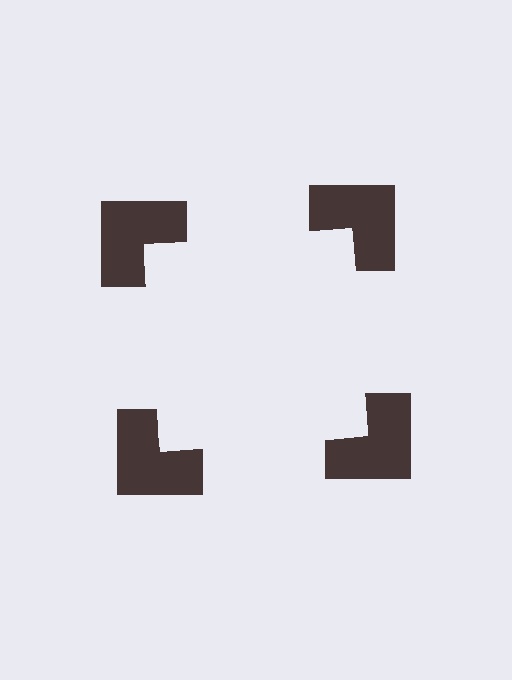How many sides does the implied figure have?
4 sides.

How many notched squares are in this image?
There are 4 — one at each vertex of the illusory square.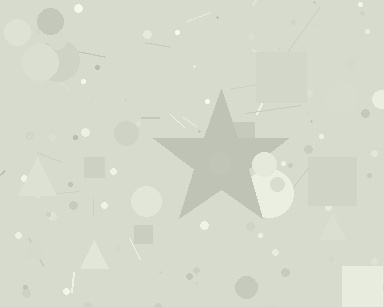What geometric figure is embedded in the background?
A star is embedded in the background.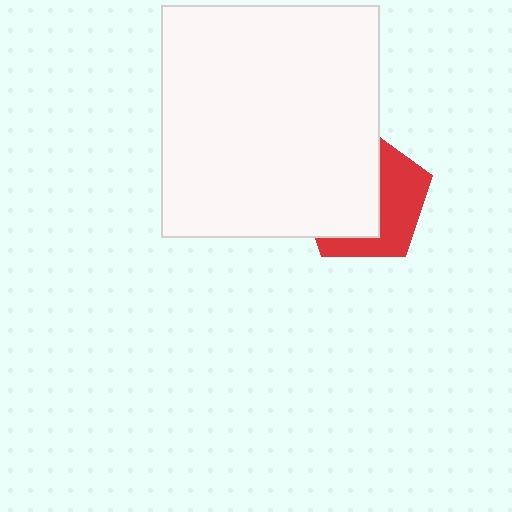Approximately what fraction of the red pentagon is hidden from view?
Roughly 56% of the red pentagon is hidden behind the white rectangle.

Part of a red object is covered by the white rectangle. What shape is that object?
It is a pentagon.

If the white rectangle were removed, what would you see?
You would see the complete red pentagon.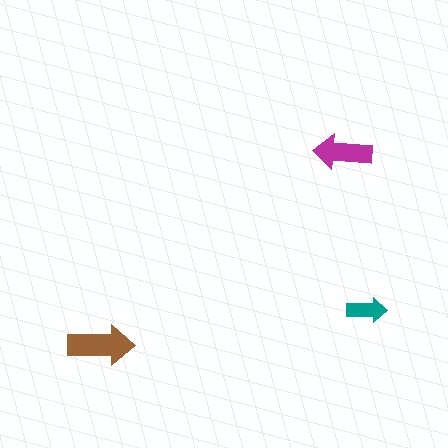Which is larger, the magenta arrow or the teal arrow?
The magenta one.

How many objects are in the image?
There are 3 objects in the image.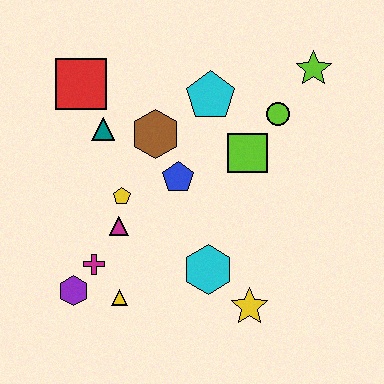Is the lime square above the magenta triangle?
Yes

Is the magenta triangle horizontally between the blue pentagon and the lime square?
No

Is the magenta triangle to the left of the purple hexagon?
No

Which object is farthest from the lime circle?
The purple hexagon is farthest from the lime circle.